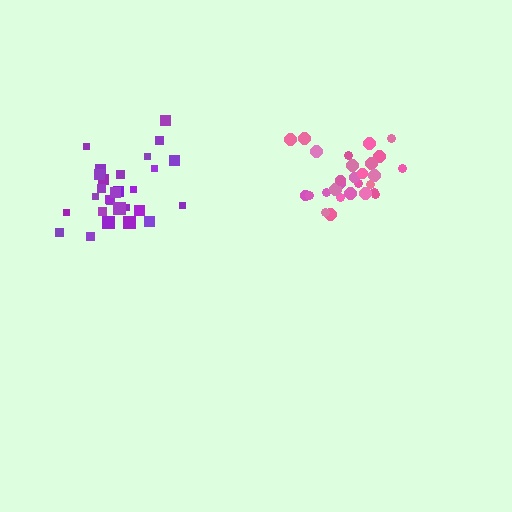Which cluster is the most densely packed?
Pink.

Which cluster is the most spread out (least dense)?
Purple.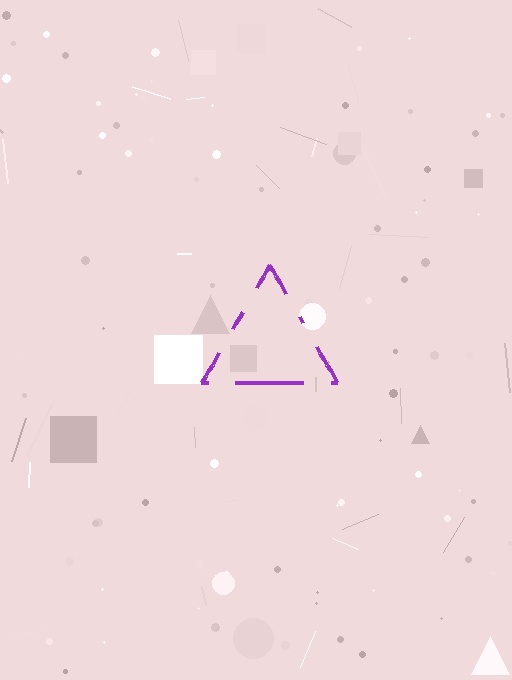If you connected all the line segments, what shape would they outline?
They would outline a triangle.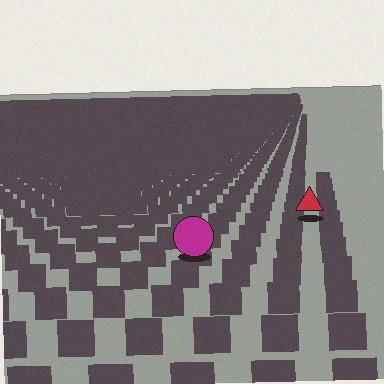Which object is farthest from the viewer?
The red triangle is farthest from the viewer. It appears smaller and the ground texture around it is denser.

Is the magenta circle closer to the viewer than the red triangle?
Yes. The magenta circle is closer — you can tell from the texture gradient: the ground texture is coarser near it.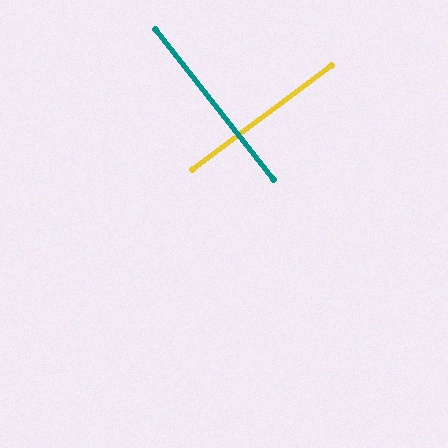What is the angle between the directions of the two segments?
Approximately 88 degrees.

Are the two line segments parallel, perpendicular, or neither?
Perpendicular — they meet at approximately 88°.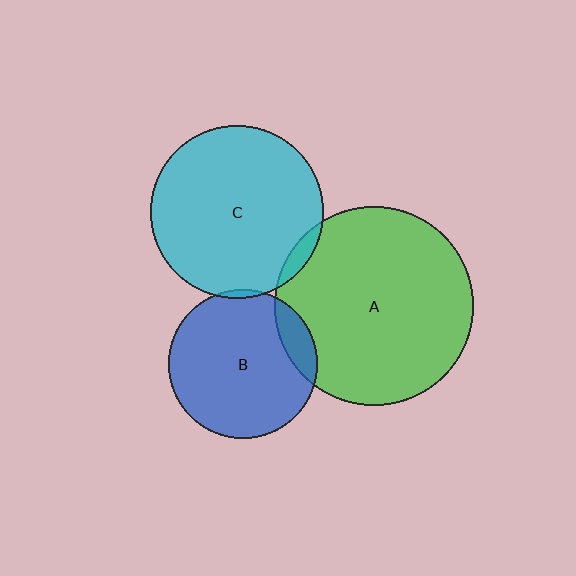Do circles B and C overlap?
Yes.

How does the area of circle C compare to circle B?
Approximately 1.3 times.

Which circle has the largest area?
Circle A (green).